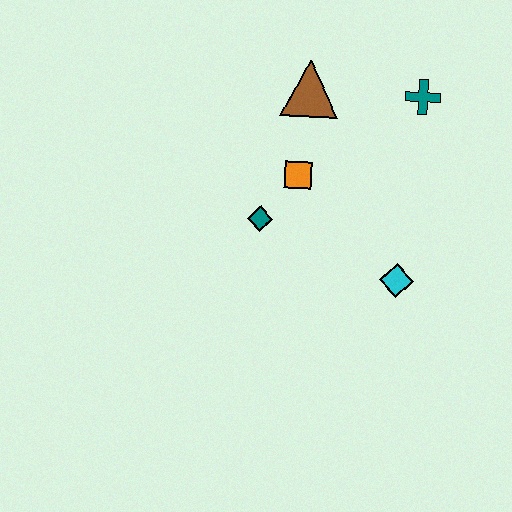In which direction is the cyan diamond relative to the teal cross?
The cyan diamond is below the teal cross.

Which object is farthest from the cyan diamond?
The brown triangle is farthest from the cyan diamond.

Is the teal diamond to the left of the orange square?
Yes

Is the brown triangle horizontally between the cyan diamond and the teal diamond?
Yes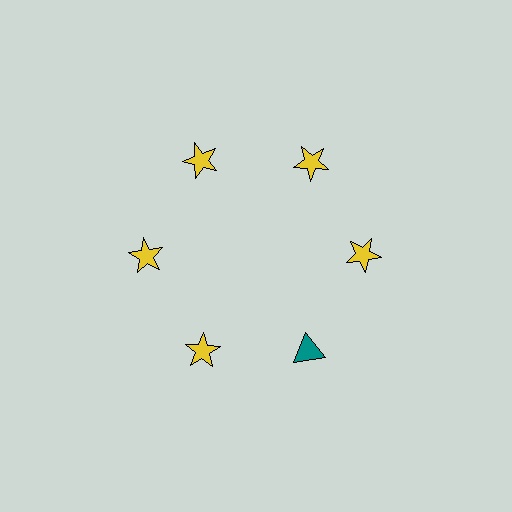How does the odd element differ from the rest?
It differs in both color (teal instead of yellow) and shape (triangle instead of star).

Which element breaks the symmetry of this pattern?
The teal triangle at roughly the 5 o'clock position breaks the symmetry. All other shapes are yellow stars.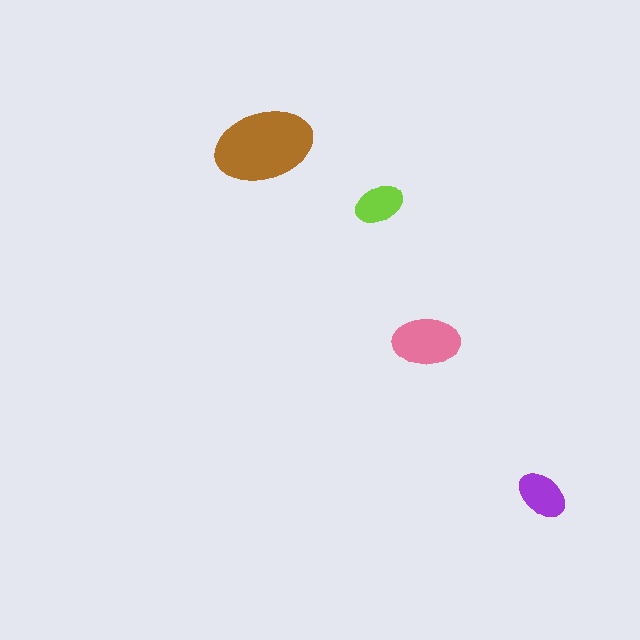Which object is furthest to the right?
The purple ellipse is rightmost.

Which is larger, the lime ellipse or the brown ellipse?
The brown one.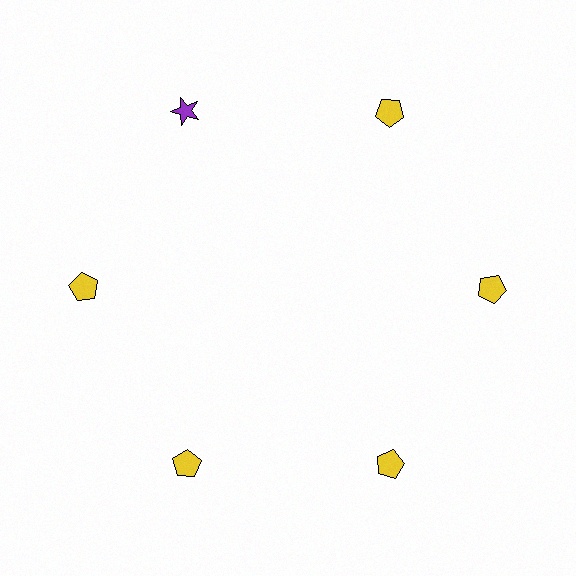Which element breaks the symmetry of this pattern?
The purple star at roughly the 11 o'clock position breaks the symmetry. All other shapes are yellow pentagons.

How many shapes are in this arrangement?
There are 6 shapes arranged in a ring pattern.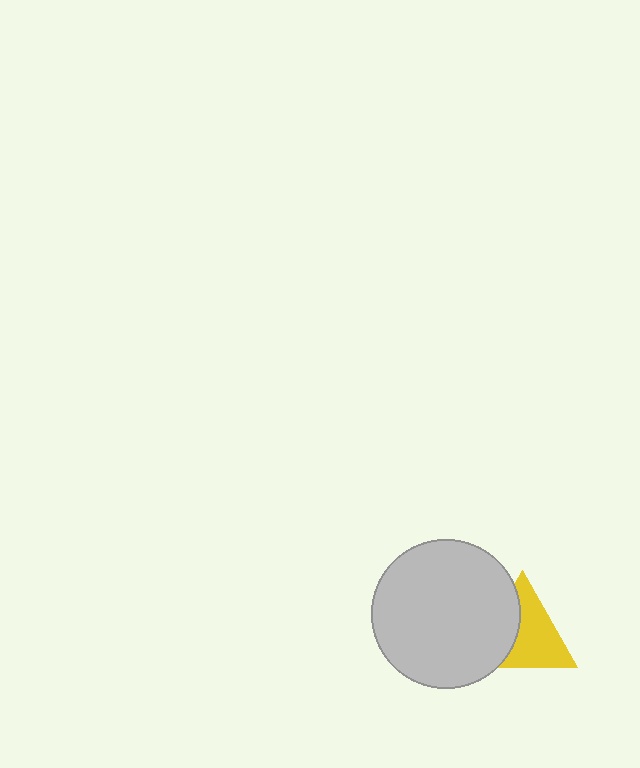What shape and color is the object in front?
The object in front is a light gray circle.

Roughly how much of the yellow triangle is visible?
About half of it is visible (roughly 61%).